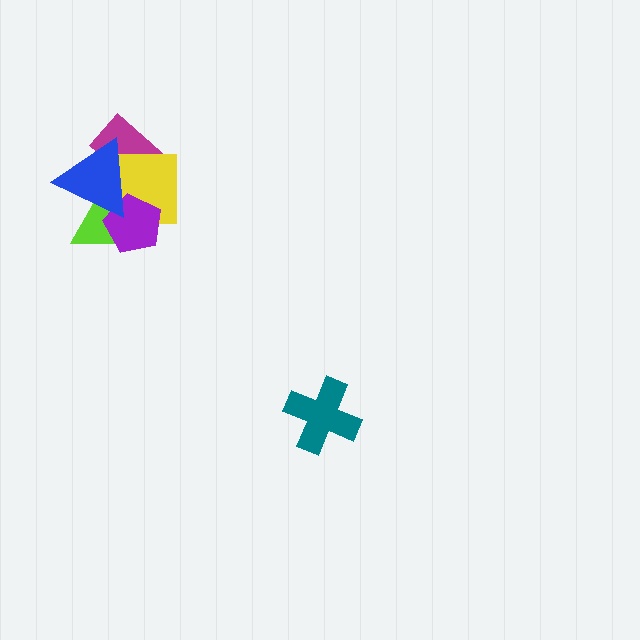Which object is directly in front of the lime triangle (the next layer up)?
The purple pentagon is directly in front of the lime triangle.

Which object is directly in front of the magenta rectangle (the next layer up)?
The yellow square is directly in front of the magenta rectangle.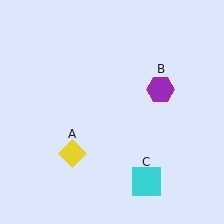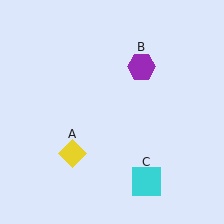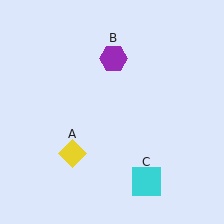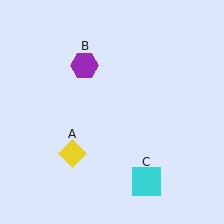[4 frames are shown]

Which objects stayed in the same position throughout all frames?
Yellow diamond (object A) and cyan square (object C) remained stationary.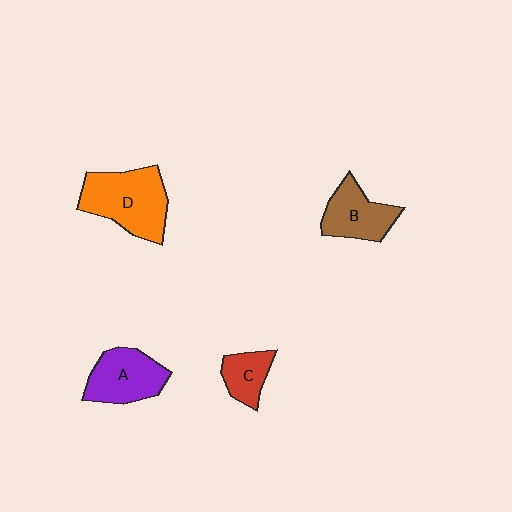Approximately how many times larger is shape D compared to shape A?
Approximately 1.3 times.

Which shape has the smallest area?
Shape C (red).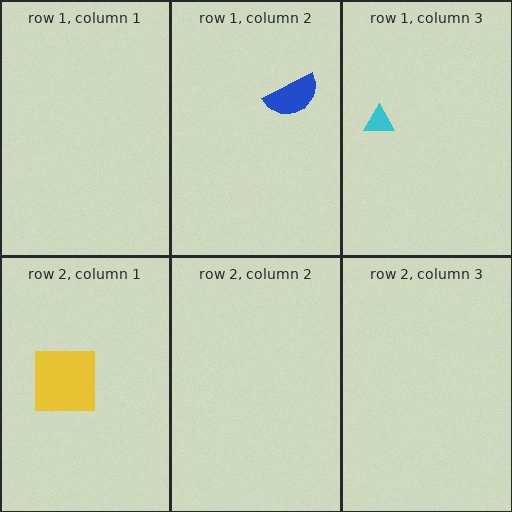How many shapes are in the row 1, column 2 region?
1.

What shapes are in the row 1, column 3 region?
The cyan triangle.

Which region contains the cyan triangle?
The row 1, column 3 region.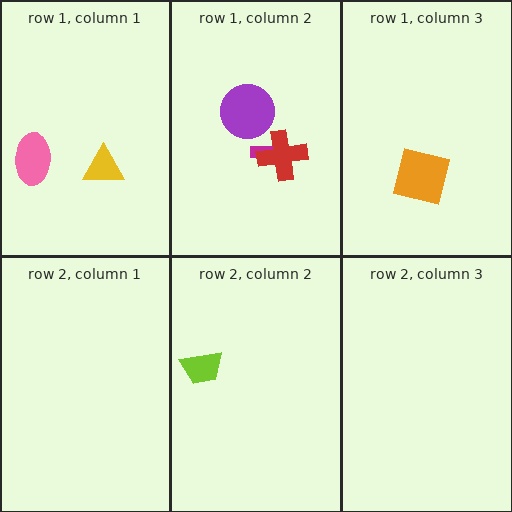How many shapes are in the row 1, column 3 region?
1.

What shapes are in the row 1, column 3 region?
The orange square.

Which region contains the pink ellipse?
The row 1, column 1 region.